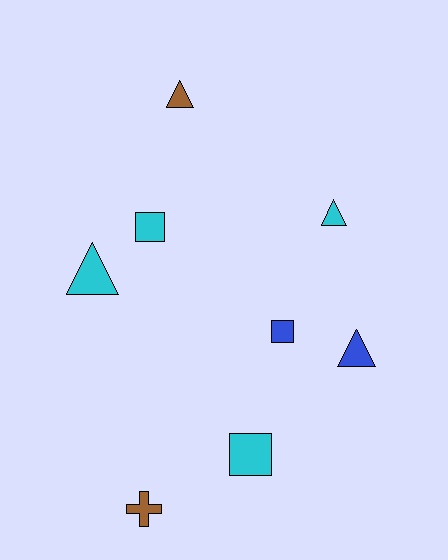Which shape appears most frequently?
Triangle, with 4 objects.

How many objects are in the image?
There are 8 objects.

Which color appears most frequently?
Cyan, with 4 objects.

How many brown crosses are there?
There is 1 brown cross.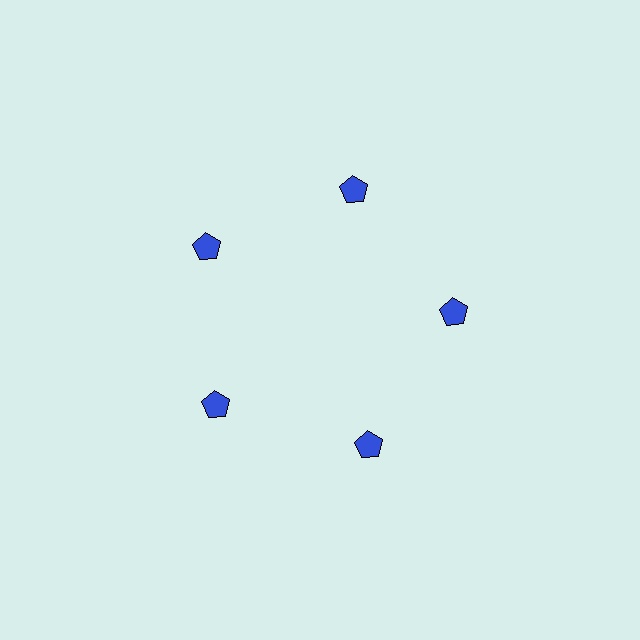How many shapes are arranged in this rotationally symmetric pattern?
There are 5 shapes, arranged in 5 groups of 1.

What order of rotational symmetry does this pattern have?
This pattern has 5-fold rotational symmetry.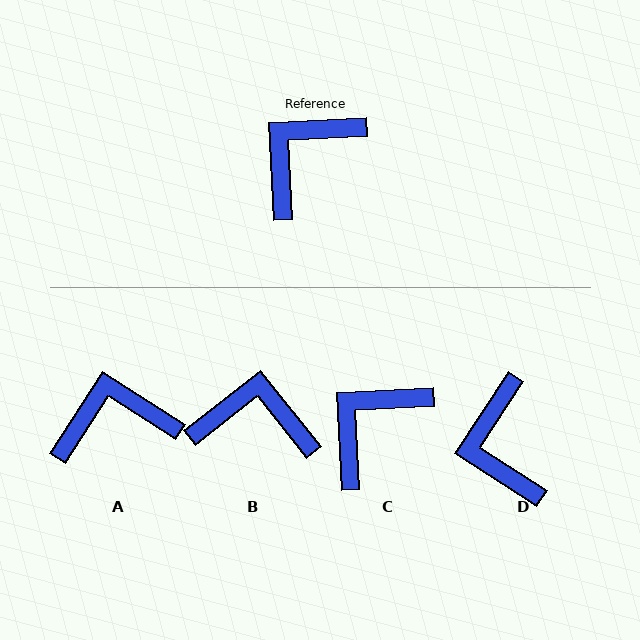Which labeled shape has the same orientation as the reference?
C.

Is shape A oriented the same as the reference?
No, it is off by about 36 degrees.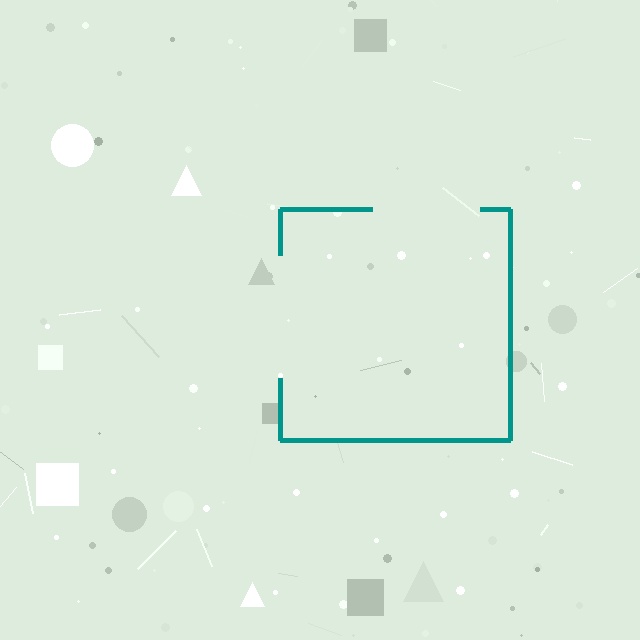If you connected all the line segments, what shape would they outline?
They would outline a square.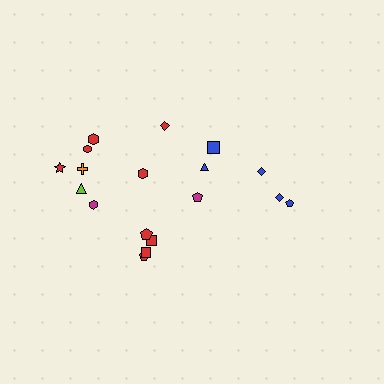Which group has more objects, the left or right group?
The left group.